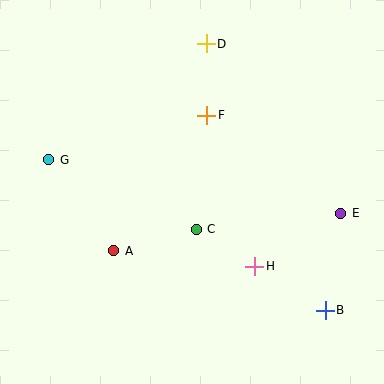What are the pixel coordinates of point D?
Point D is at (206, 44).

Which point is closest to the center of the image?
Point C at (196, 229) is closest to the center.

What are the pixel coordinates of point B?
Point B is at (325, 310).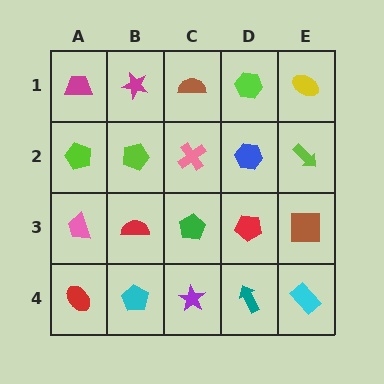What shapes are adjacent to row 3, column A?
A lime pentagon (row 2, column A), a red ellipse (row 4, column A), a red semicircle (row 3, column B).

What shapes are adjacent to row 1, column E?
A lime arrow (row 2, column E), a lime hexagon (row 1, column D).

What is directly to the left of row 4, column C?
A cyan pentagon.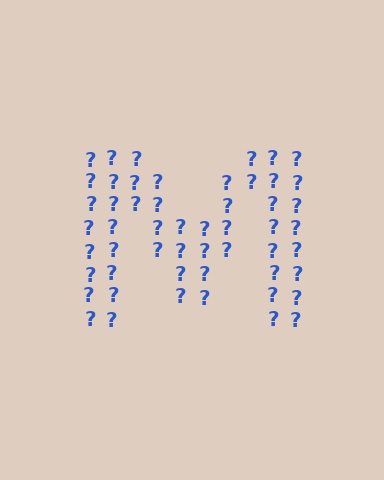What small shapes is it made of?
It is made of small question marks.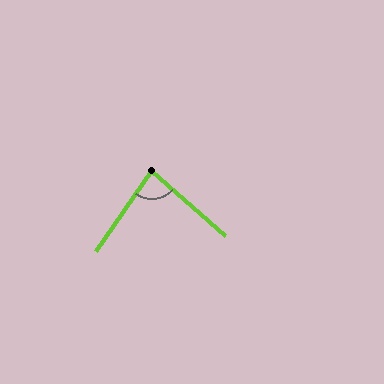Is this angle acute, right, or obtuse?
It is acute.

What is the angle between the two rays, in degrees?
Approximately 83 degrees.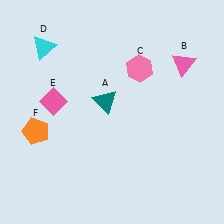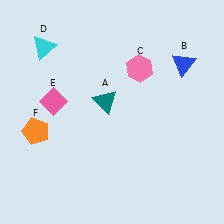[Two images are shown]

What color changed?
The triangle (B) changed from pink in Image 1 to blue in Image 2.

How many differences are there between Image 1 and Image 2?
There is 1 difference between the two images.